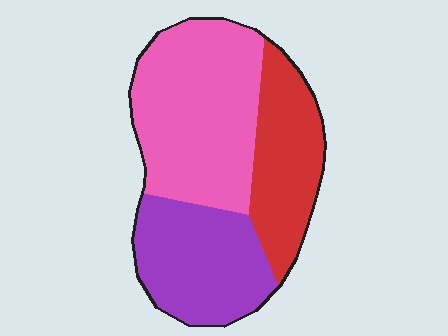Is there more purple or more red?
Purple.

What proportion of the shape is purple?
Purple takes up between a sixth and a third of the shape.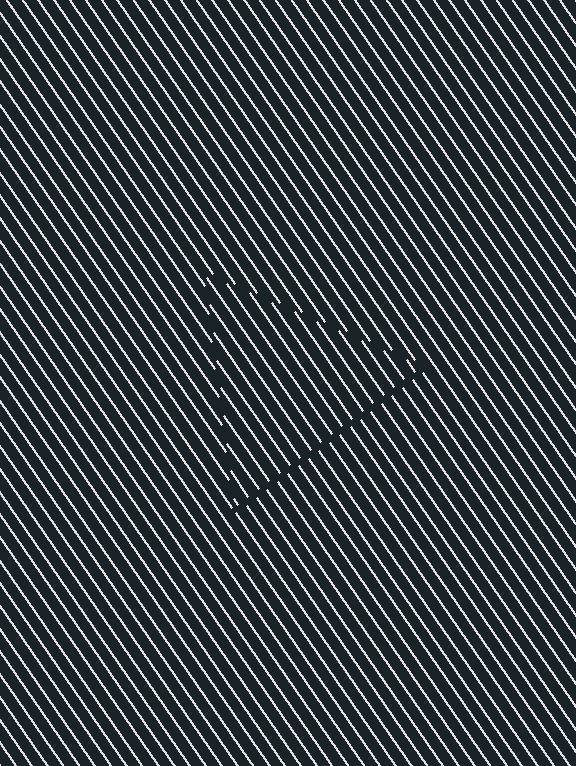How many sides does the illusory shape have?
3 sides — the line-ends trace a triangle.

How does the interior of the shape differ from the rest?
The interior of the shape contains the same grating, shifted by half a period — the contour is defined by the phase discontinuity where line-ends from the inner and outer gratings abut.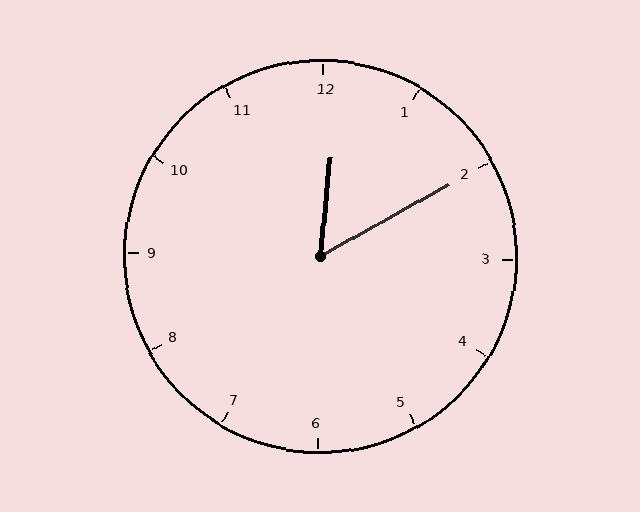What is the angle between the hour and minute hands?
Approximately 55 degrees.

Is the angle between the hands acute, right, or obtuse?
It is acute.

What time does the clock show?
12:10.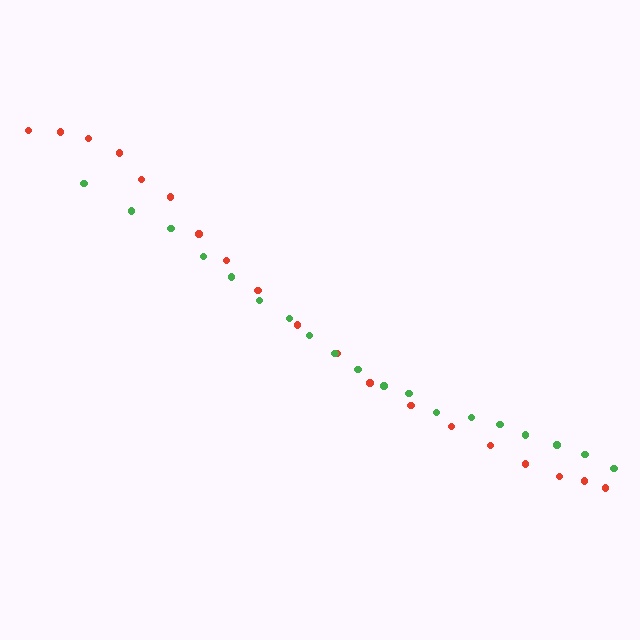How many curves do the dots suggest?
There are 2 distinct paths.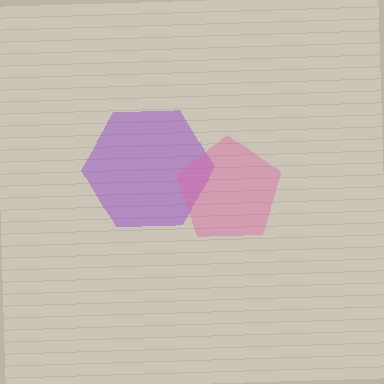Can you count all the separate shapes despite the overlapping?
Yes, there are 2 separate shapes.